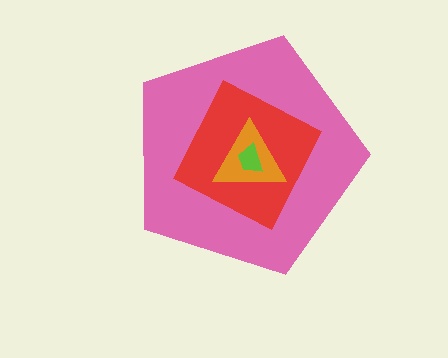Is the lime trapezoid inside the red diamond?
Yes.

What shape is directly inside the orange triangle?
The lime trapezoid.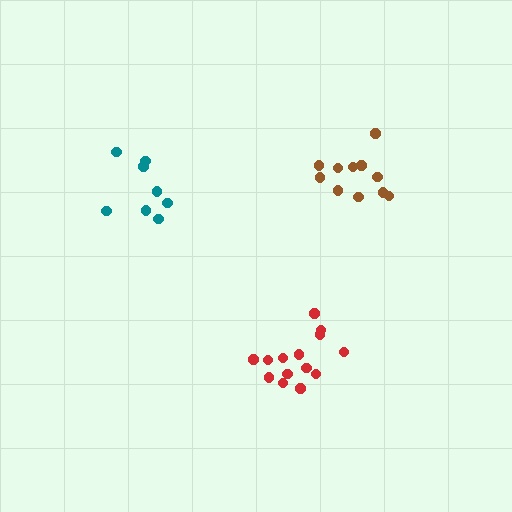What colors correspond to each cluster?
The clusters are colored: teal, red, brown.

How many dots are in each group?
Group 1: 8 dots, Group 2: 14 dots, Group 3: 11 dots (33 total).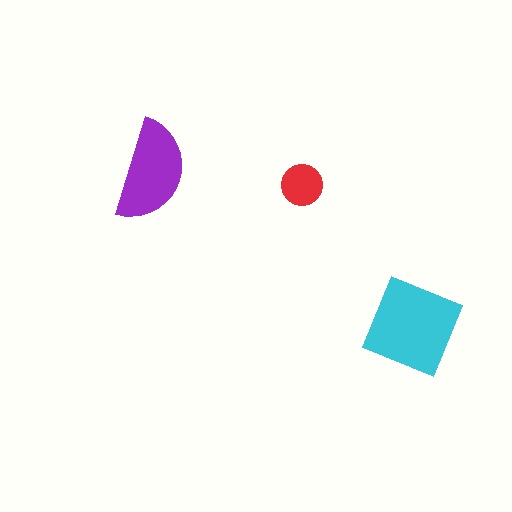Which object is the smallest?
The red circle.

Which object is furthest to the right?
The cyan square is rightmost.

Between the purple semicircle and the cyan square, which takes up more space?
The cyan square.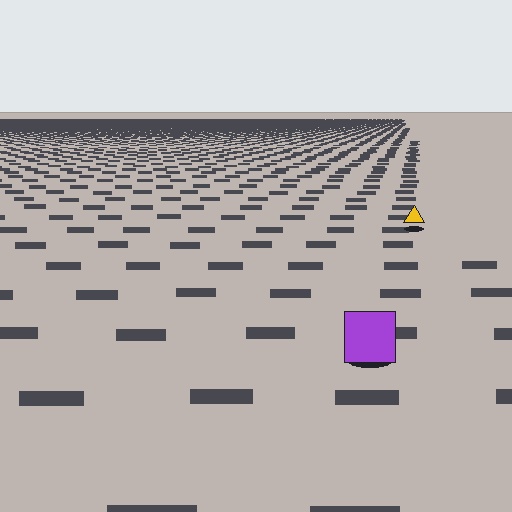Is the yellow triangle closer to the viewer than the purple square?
No. The purple square is closer — you can tell from the texture gradient: the ground texture is coarser near it.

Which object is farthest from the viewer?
The yellow triangle is farthest from the viewer. It appears smaller and the ground texture around it is denser.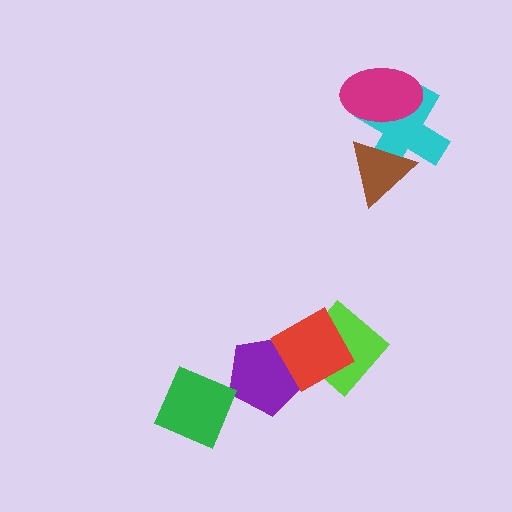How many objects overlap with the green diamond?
1 object overlaps with the green diamond.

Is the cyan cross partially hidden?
Yes, it is partially covered by another shape.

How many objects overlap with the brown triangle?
1 object overlaps with the brown triangle.